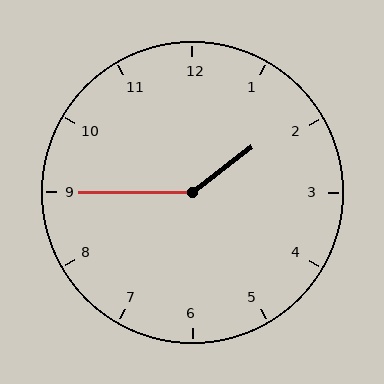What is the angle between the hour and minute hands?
Approximately 142 degrees.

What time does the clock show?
1:45.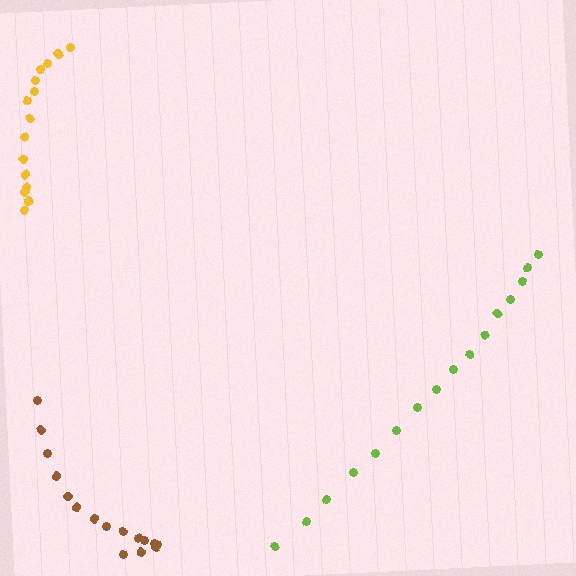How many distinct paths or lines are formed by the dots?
There are 3 distinct paths.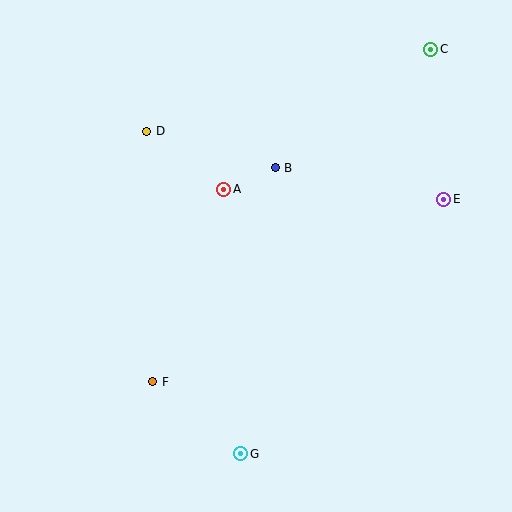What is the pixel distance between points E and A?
The distance between E and A is 220 pixels.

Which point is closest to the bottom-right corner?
Point G is closest to the bottom-right corner.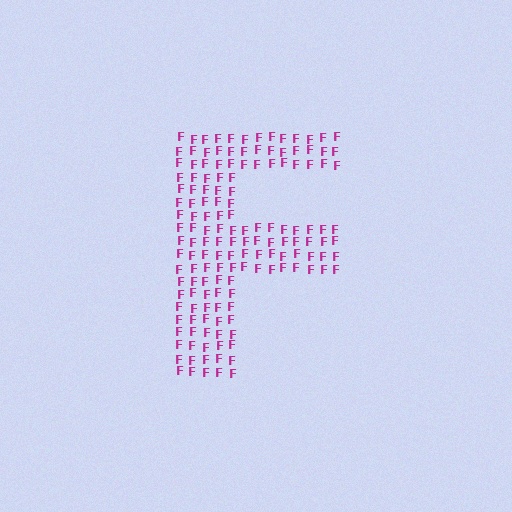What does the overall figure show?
The overall figure shows the letter F.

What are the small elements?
The small elements are letter F's.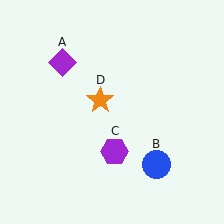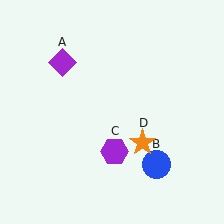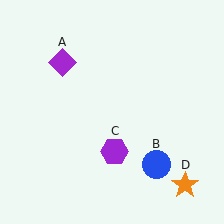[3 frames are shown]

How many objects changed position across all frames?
1 object changed position: orange star (object D).